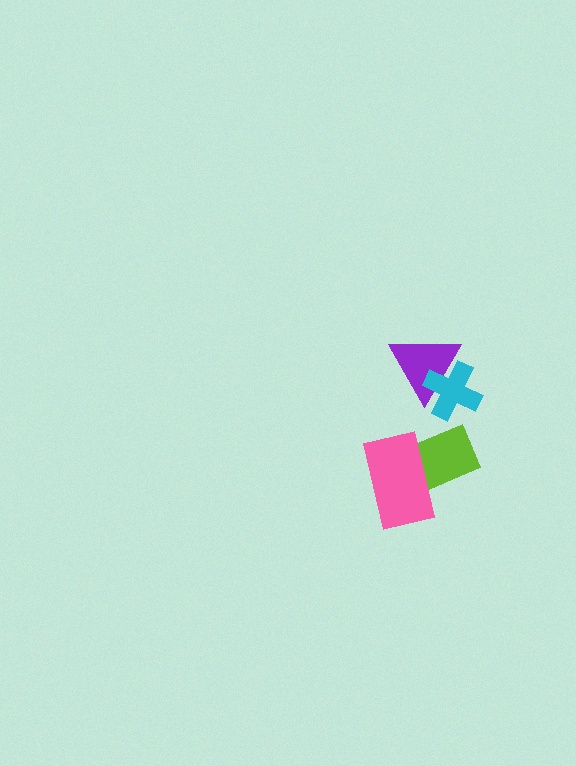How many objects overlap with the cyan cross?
1 object overlaps with the cyan cross.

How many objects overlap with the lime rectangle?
1 object overlaps with the lime rectangle.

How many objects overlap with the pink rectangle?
1 object overlaps with the pink rectangle.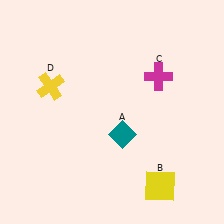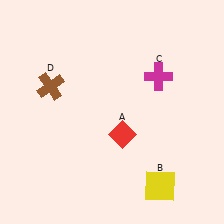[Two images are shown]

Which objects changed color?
A changed from teal to red. D changed from yellow to brown.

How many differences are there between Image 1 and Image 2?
There are 2 differences between the two images.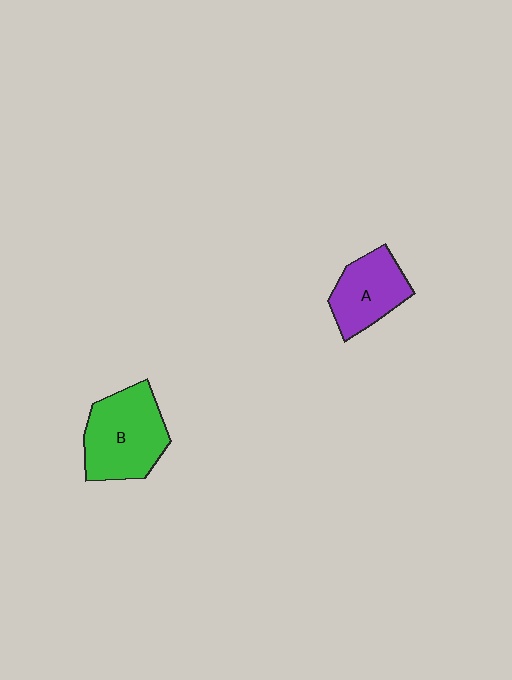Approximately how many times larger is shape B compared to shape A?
Approximately 1.4 times.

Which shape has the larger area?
Shape B (green).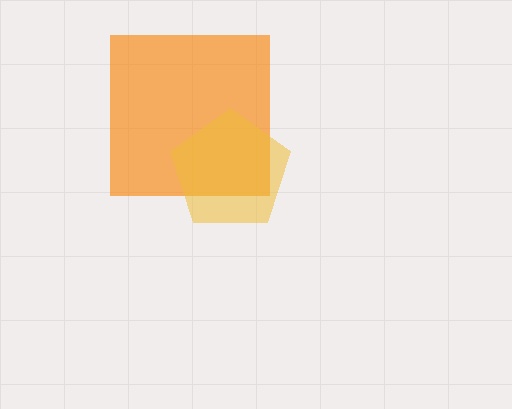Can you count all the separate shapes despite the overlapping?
Yes, there are 2 separate shapes.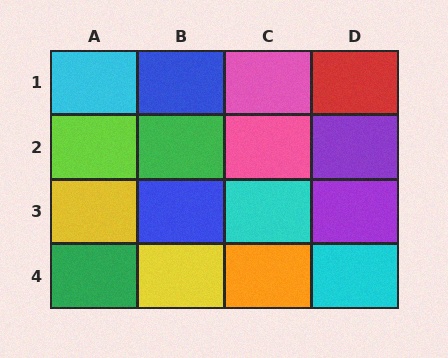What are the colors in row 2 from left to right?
Lime, green, pink, purple.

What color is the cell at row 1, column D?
Red.